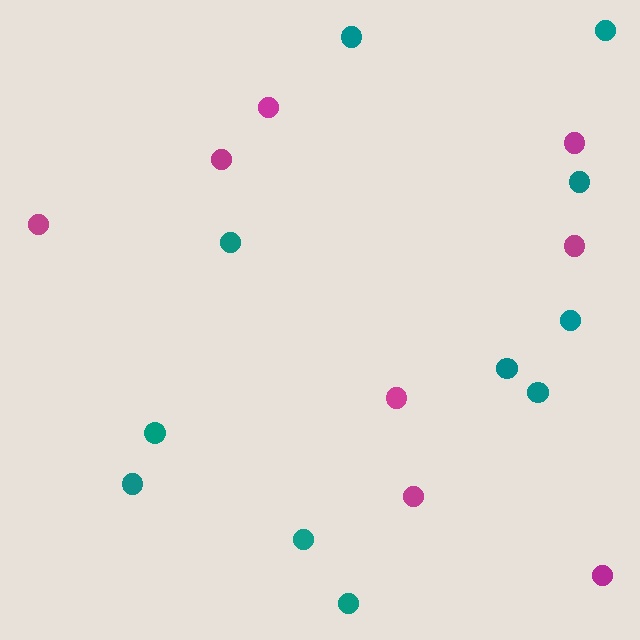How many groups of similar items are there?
There are 2 groups: one group of teal circles (11) and one group of magenta circles (8).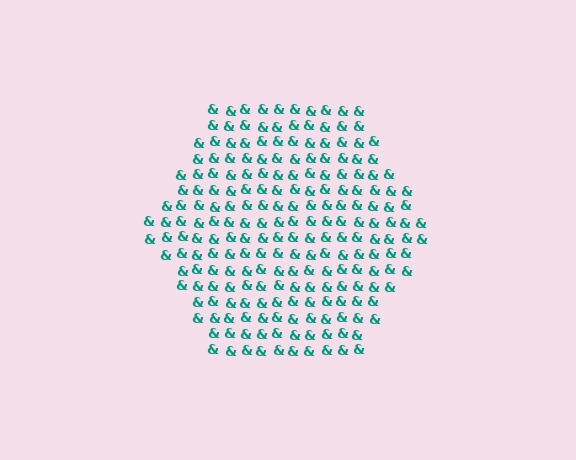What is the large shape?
The large shape is a hexagon.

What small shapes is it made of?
It is made of small ampersands.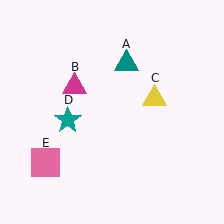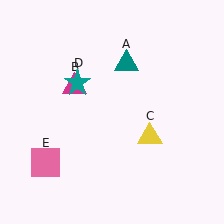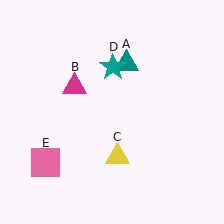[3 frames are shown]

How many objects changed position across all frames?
2 objects changed position: yellow triangle (object C), teal star (object D).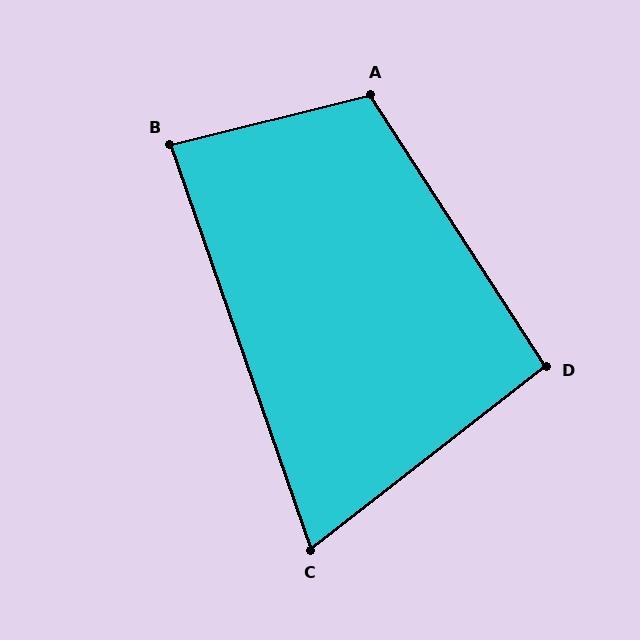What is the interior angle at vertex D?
Approximately 95 degrees (obtuse).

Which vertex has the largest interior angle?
A, at approximately 109 degrees.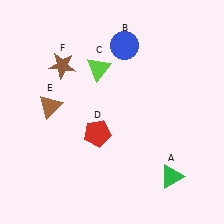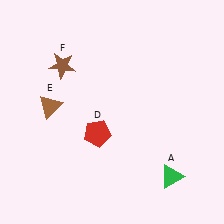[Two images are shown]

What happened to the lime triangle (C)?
The lime triangle (C) was removed in Image 2. It was in the top-left area of Image 1.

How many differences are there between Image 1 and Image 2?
There are 2 differences between the two images.